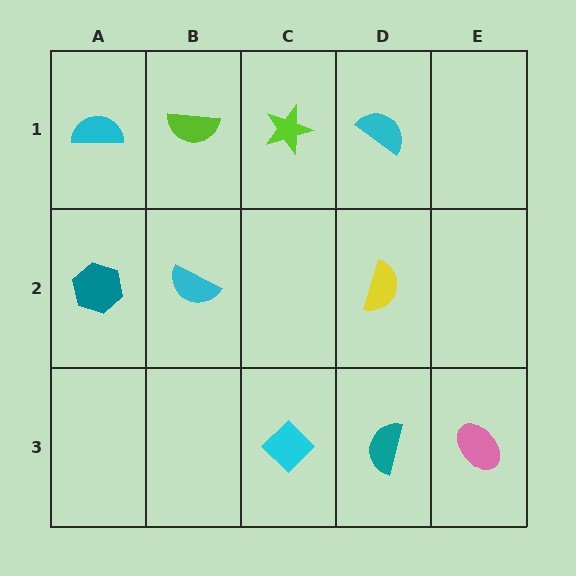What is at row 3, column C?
A cyan diamond.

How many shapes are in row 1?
4 shapes.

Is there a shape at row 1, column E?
No, that cell is empty.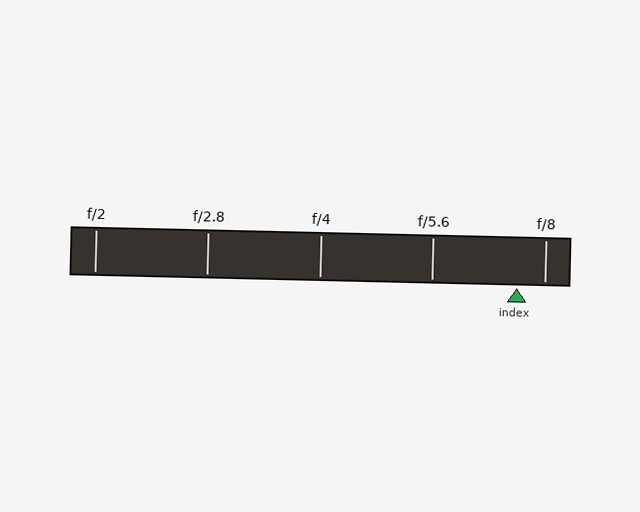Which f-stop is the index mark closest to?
The index mark is closest to f/8.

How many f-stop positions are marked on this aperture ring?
There are 5 f-stop positions marked.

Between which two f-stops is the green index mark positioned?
The index mark is between f/5.6 and f/8.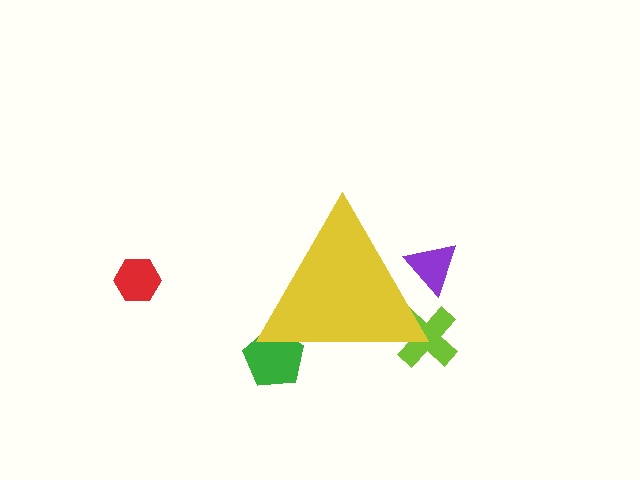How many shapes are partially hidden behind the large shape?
3 shapes are partially hidden.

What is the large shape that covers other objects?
A yellow triangle.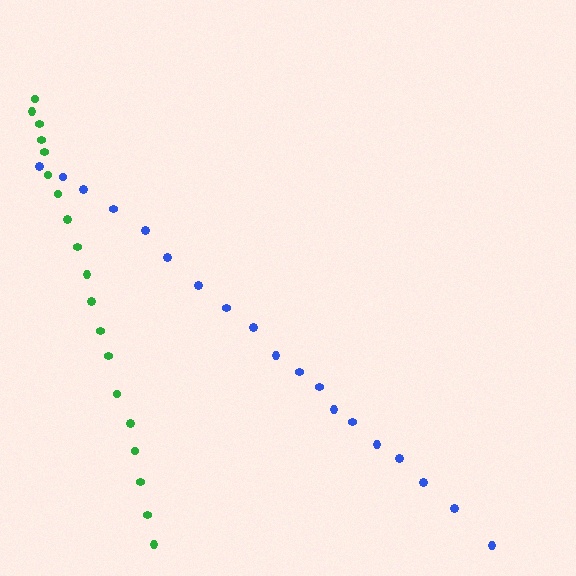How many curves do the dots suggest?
There are 2 distinct paths.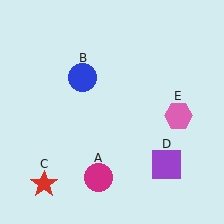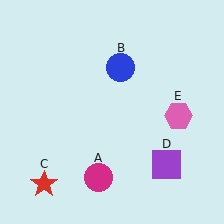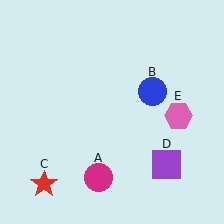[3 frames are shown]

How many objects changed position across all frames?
1 object changed position: blue circle (object B).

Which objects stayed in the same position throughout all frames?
Magenta circle (object A) and red star (object C) and purple square (object D) and pink hexagon (object E) remained stationary.